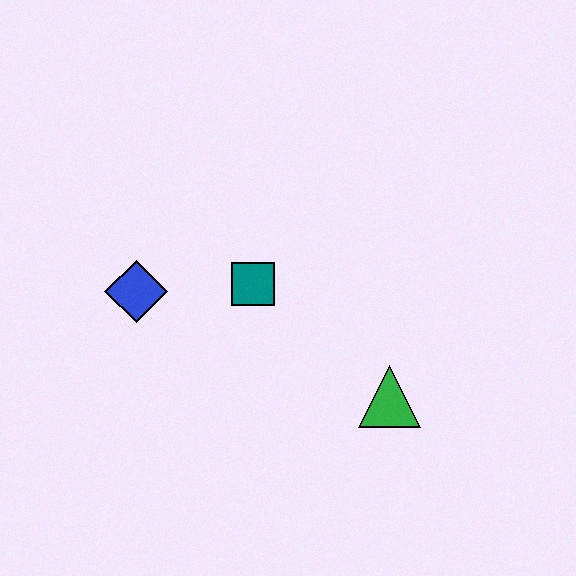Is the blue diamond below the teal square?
Yes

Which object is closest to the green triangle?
The teal square is closest to the green triangle.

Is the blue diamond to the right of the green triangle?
No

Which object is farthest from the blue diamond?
The green triangle is farthest from the blue diamond.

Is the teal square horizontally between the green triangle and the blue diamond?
Yes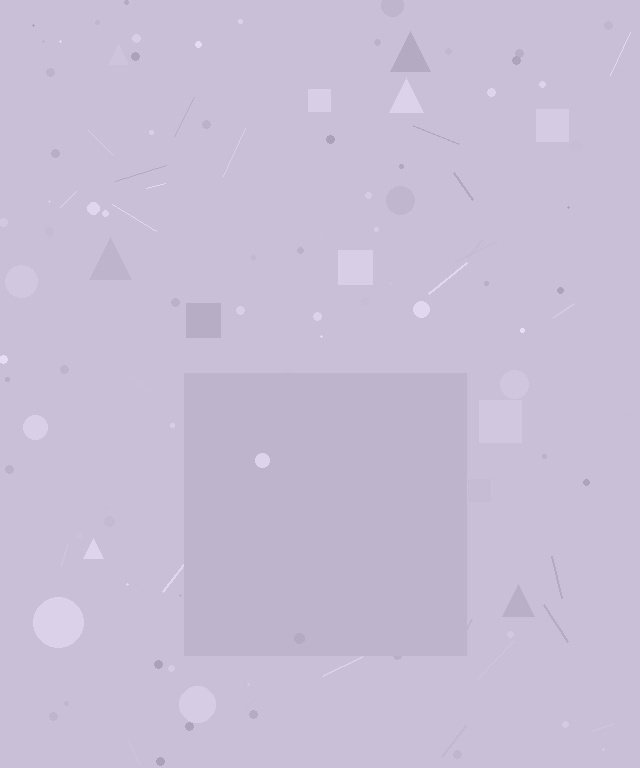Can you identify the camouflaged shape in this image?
The camouflaged shape is a square.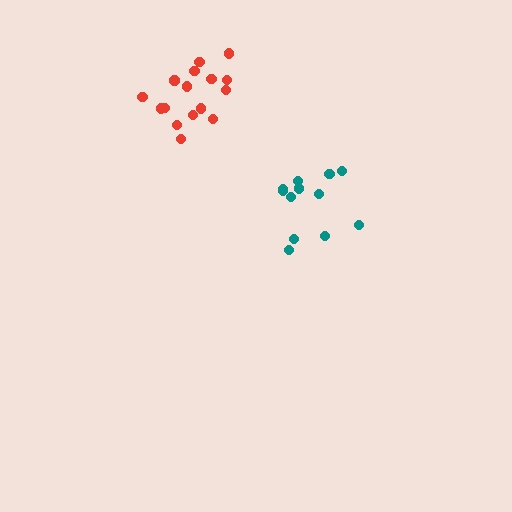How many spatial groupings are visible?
There are 2 spatial groupings.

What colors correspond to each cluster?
The clusters are colored: red, teal.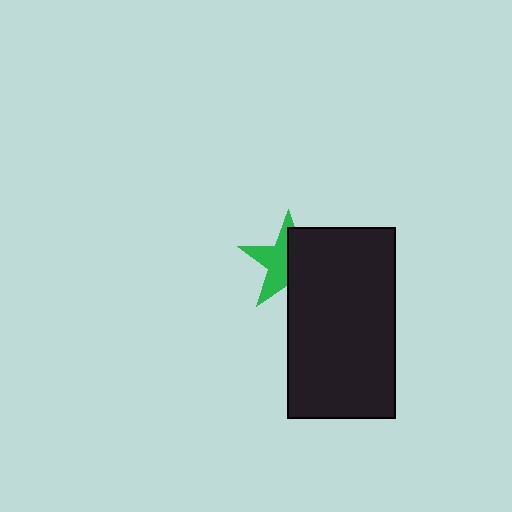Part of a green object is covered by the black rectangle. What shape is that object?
It is a star.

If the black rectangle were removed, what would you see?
You would see the complete green star.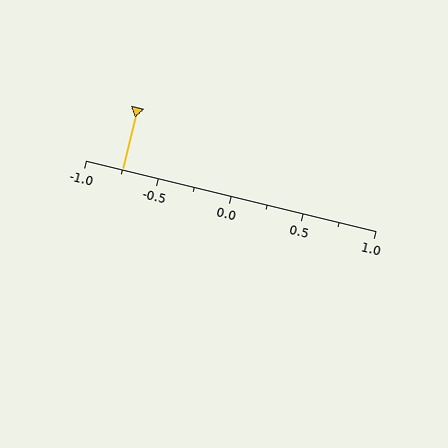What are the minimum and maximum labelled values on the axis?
The axis runs from -1.0 to 1.0.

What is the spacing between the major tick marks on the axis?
The major ticks are spaced 0.5 apart.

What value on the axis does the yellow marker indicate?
The marker indicates approximately -0.75.